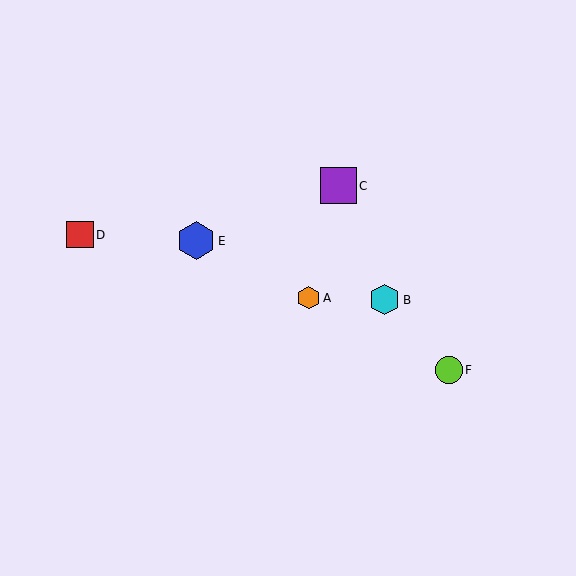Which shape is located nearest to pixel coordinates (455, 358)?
The lime circle (labeled F) at (449, 370) is nearest to that location.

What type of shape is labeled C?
Shape C is a purple square.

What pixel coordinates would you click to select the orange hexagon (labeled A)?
Click at (309, 298) to select the orange hexagon A.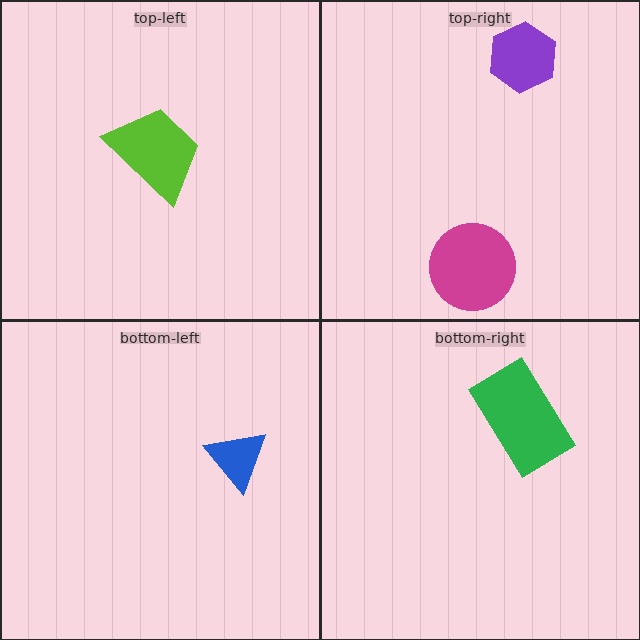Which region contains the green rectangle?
The bottom-right region.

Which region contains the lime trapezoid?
The top-left region.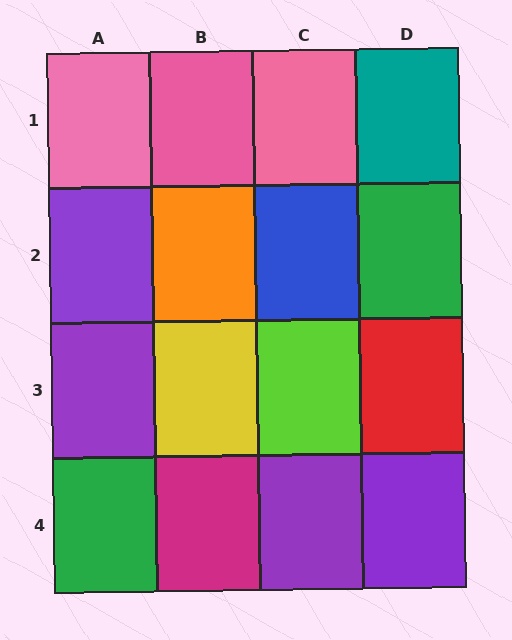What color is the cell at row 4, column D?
Purple.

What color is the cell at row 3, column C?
Lime.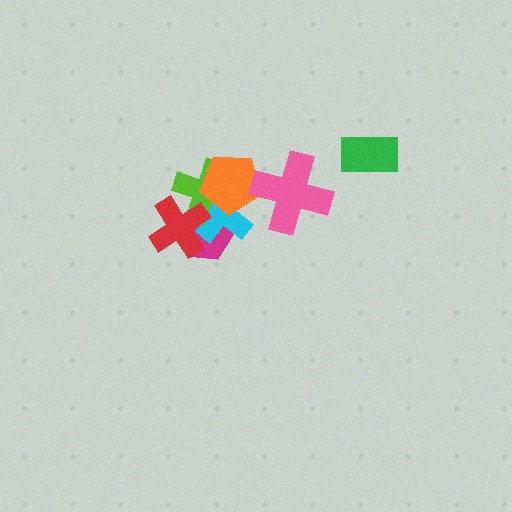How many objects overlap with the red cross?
3 objects overlap with the red cross.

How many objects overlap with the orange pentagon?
4 objects overlap with the orange pentagon.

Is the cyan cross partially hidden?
Yes, it is partially covered by another shape.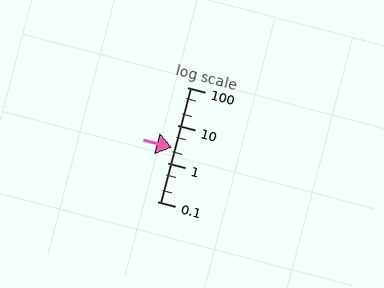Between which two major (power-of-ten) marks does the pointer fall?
The pointer is between 1 and 10.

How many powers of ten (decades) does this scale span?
The scale spans 3 decades, from 0.1 to 100.